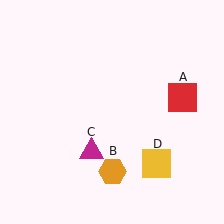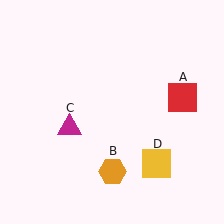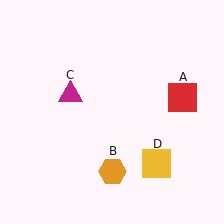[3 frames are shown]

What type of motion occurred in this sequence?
The magenta triangle (object C) rotated clockwise around the center of the scene.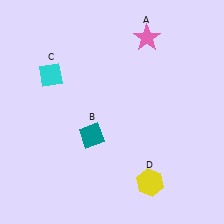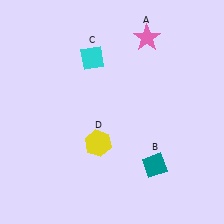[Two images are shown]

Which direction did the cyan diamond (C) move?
The cyan diamond (C) moved right.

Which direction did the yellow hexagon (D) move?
The yellow hexagon (D) moved left.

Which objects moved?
The objects that moved are: the teal diamond (B), the cyan diamond (C), the yellow hexagon (D).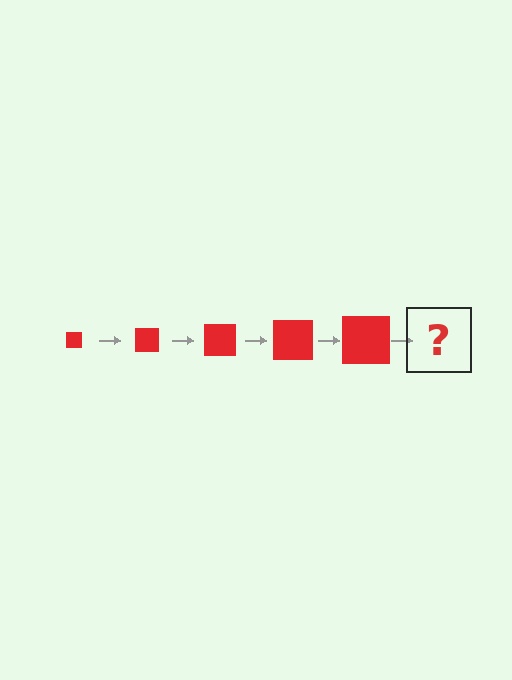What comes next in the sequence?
The next element should be a red square, larger than the previous one.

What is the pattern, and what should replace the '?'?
The pattern is that the square gets progressively larger each step. The '?' should be a red square, larger than the previous one.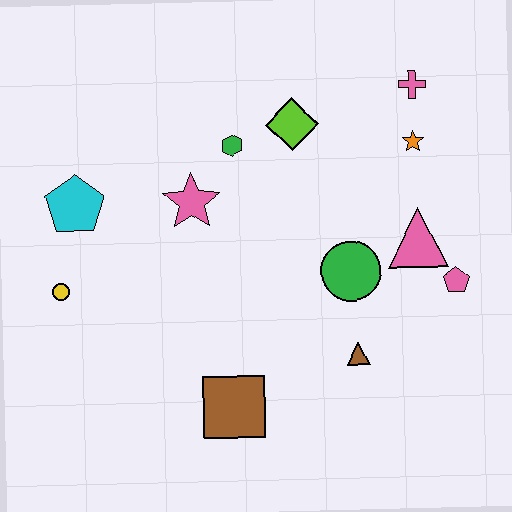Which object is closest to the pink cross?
The orange star is closest to the pink cross.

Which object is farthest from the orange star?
The yellow circle is farthest from the orange star.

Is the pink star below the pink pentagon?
No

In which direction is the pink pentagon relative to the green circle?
The pink pentagon is to the right of the green circle.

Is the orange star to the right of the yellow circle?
Yes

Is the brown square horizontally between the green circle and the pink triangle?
No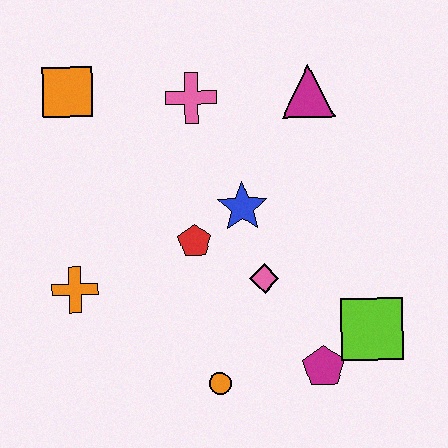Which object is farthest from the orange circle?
The orange square is farthest from the orange circle.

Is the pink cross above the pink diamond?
Yes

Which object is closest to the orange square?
The pink cross is closest to the orange square.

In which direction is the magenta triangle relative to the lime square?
The magenta triangle is above the lime square.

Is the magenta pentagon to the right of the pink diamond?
Yes